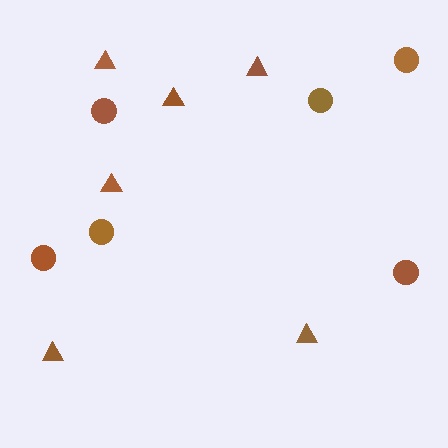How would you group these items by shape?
There are 2 groups: one group of triangles (6) and one group of circles (6).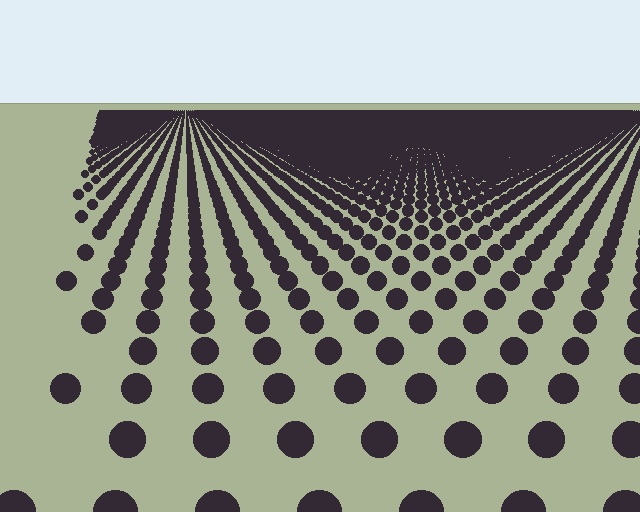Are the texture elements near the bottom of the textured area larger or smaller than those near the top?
Larger. Near the bottom, elements are closer to the viewer and appear at a bigger on-screen size.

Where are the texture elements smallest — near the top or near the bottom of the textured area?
Near the top.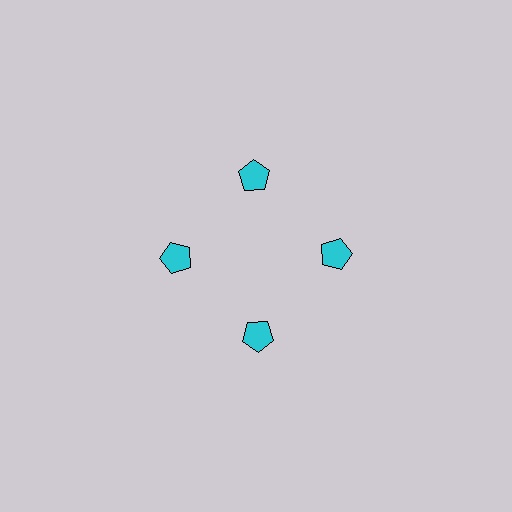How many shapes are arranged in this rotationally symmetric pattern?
There are 4 shapes, arranged in 4 groups of 1.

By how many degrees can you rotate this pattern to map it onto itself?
The pattern maps onto itself every 90 degrees of rotation.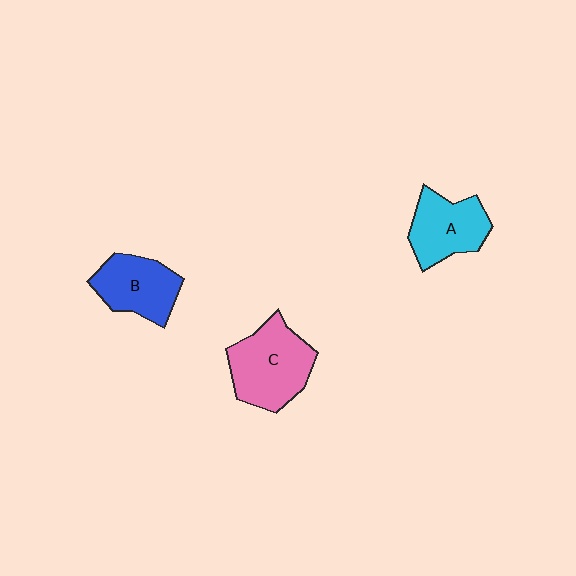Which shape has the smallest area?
Shape B (blue).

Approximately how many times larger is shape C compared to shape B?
Approximately 1.3 times.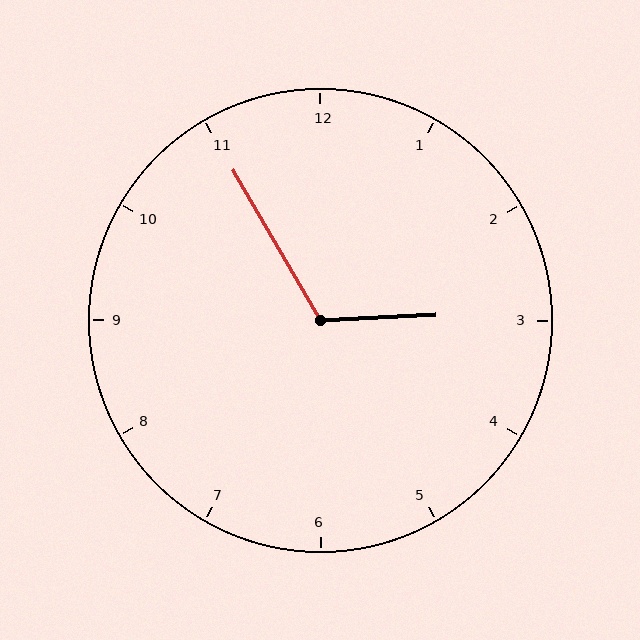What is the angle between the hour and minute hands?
Approximately 118 degrees.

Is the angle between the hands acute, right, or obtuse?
It is obtuse.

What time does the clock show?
2:55.